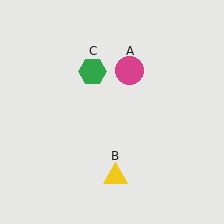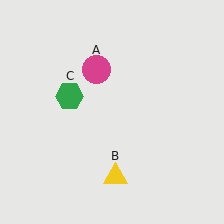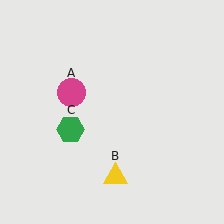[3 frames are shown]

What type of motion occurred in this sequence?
The magenta circle (object A), green hexagon (object C) rotated counterclockwise around the center of the scene.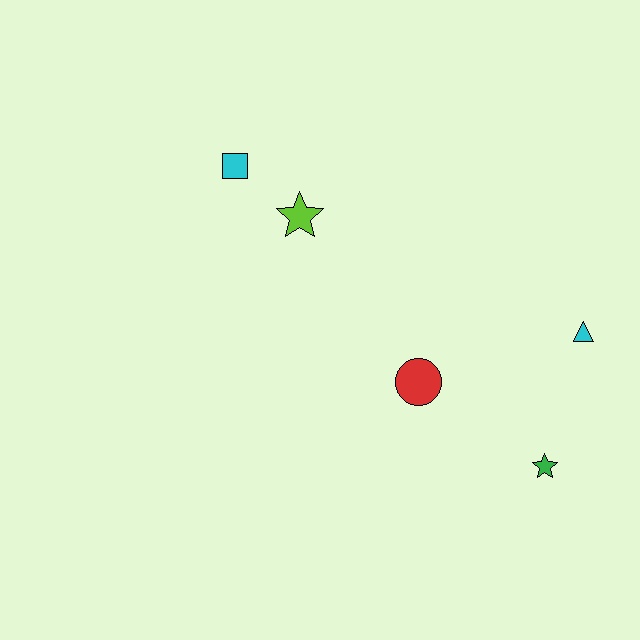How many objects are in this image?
There are 5 objects.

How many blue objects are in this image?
There are no blue objects.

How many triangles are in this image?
There is 1 triangle.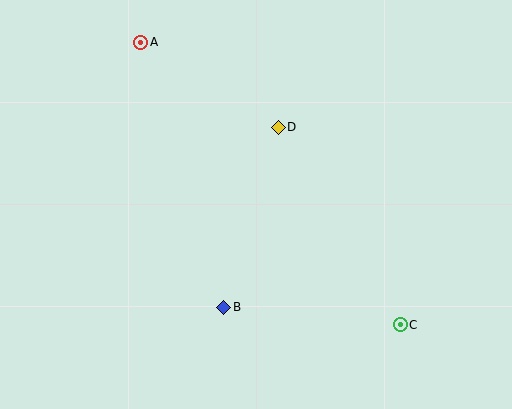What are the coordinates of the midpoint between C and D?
The midpoint between C and D is at (339, 226).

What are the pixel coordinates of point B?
Point B is at (224, 307).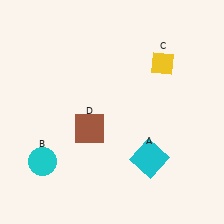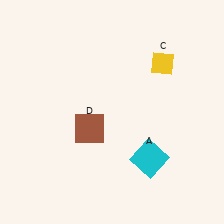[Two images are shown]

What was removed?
The cyan circle (B) was removed in Image 2.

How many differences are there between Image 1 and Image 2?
There is 1 difference between the two images.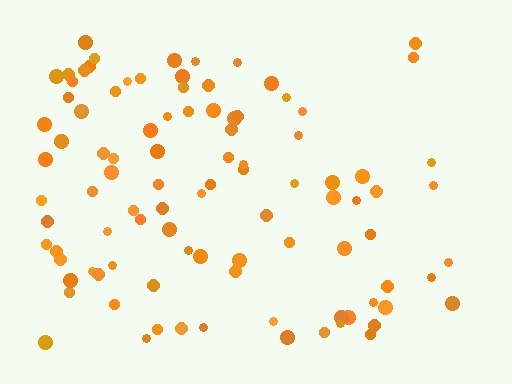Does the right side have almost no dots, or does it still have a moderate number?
Still a moderate number, just noticeably fewer than the left.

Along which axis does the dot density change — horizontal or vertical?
Horizontal.